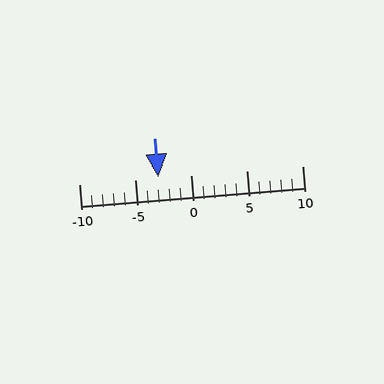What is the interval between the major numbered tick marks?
The major tick marks are spaced 5 units apart.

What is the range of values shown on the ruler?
The ruler shows values from -10 to 10.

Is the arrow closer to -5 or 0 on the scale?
The arrow is closer to -5.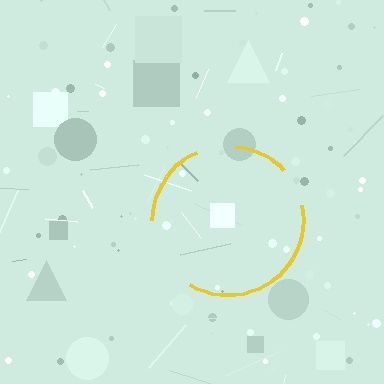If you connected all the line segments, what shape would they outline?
They would outline a circle.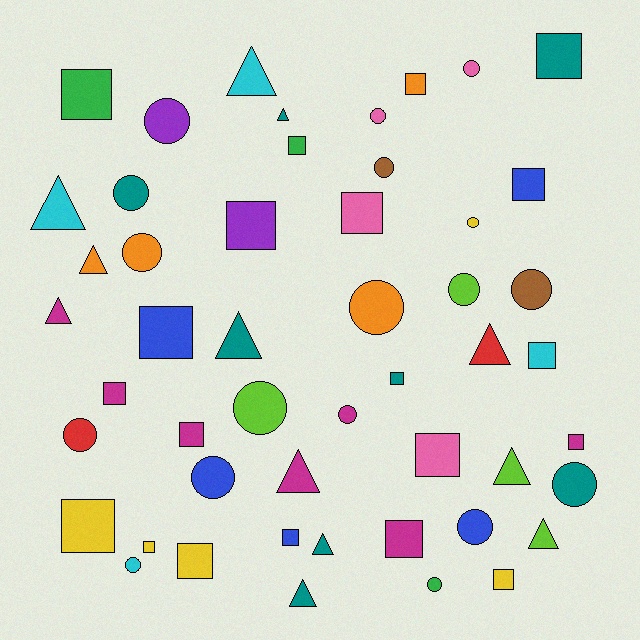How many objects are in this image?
There are 50 objects.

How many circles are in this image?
There are 18 circles.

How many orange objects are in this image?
There are 4 orange objects.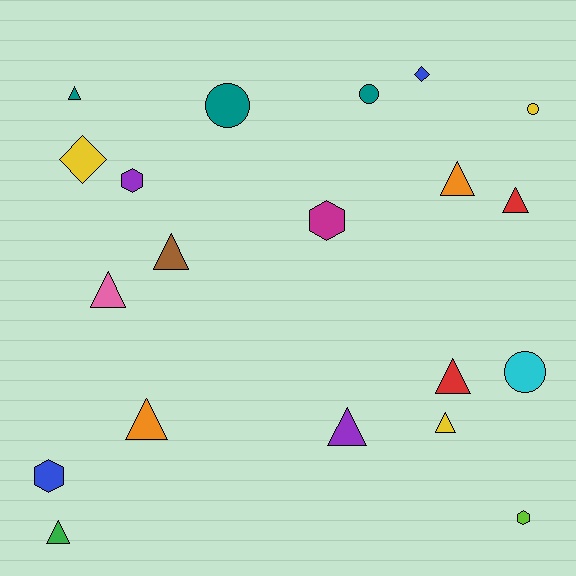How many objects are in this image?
There are 20 objects.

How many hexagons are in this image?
There are 4 hexagons.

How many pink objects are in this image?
There is 1 pink object.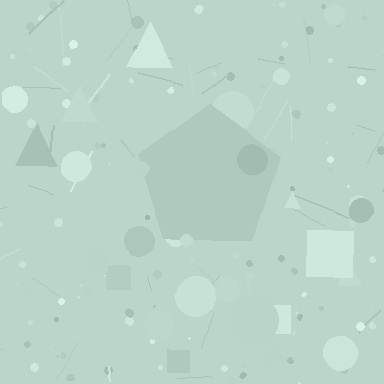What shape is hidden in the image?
A pentagon is hidden in the image.